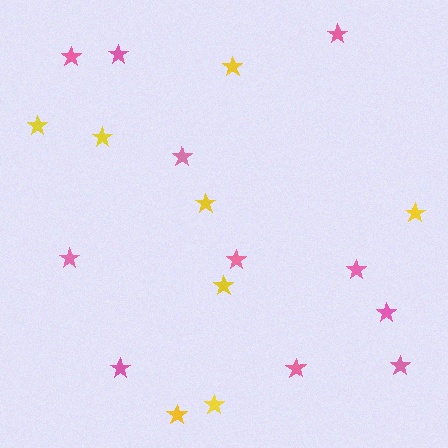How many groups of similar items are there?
There are 2 groups: one group of pink stars (11) and one group of yellow stars (8).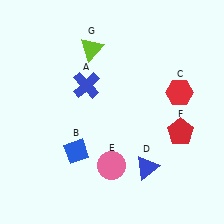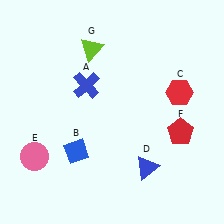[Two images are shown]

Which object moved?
The pink circle (E) moved left.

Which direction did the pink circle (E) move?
The pink circle (E) moved left.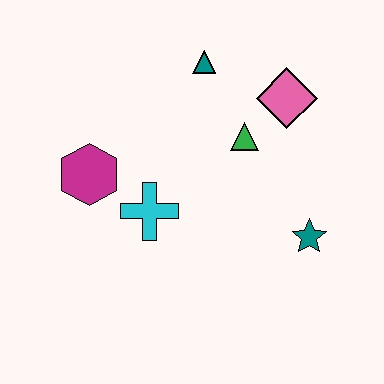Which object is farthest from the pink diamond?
The magenta hexagon is farthest from the pink diamond.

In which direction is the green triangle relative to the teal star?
The green triangle is above the teal star.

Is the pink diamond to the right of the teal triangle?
Yes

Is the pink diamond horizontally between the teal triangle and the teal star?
Yes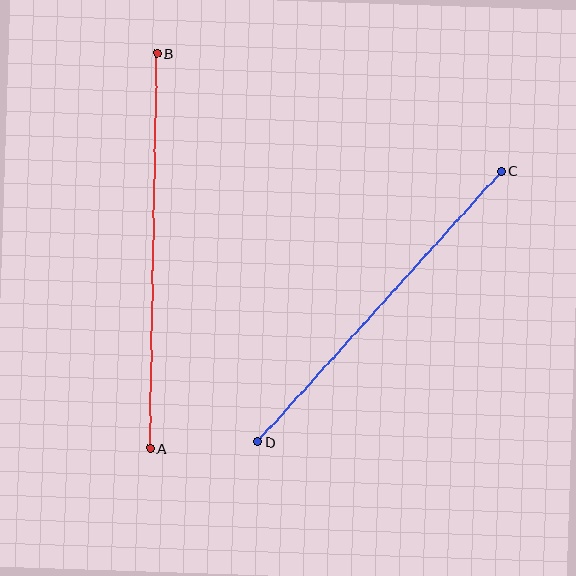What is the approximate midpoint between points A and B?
The midpoint is at approximately (153, 251) pixels.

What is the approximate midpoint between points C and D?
The midpoint is at approximately (379, 306) pixels.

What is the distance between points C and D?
The distance is approximately 364 pixels.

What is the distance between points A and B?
The distance is approximately 395 pixels.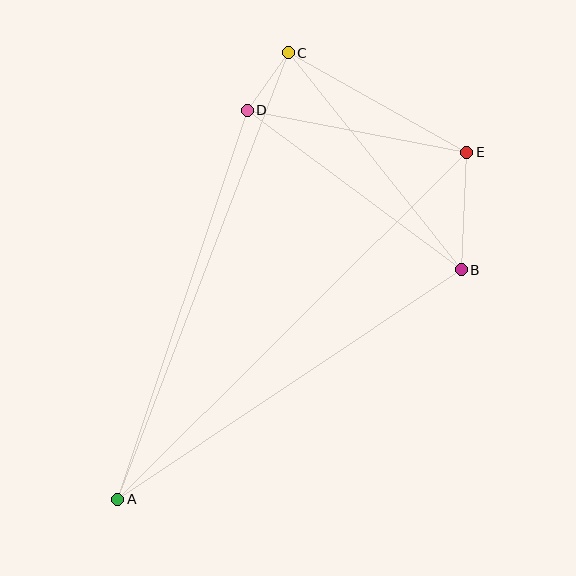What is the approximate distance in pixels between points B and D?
The distance between B and D is approximately 267 pixels.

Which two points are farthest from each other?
Points A and E are farthest from each other.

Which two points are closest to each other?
Points C and D are closest to each other.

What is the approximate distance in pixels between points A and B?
The distance between A and B is approximately 413 pixels.